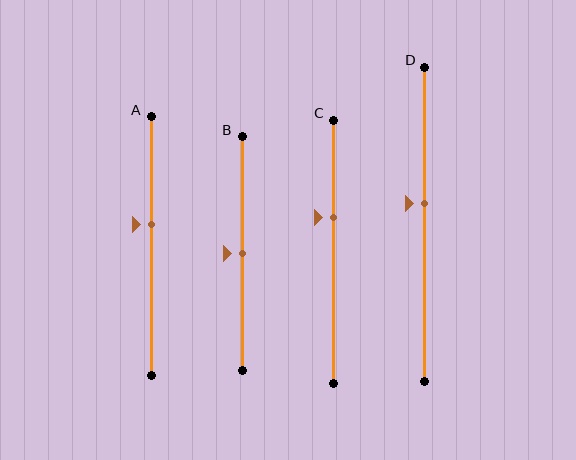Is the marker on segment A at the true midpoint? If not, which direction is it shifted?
No, the marker on segment A is shifted upward by about 8% of the segment length.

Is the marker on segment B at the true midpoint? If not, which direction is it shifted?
Yes, the marker on segment B is at the true midpoint.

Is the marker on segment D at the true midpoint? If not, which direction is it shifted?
No, the marker on segment D is shifted upward by about 7% of the segment length.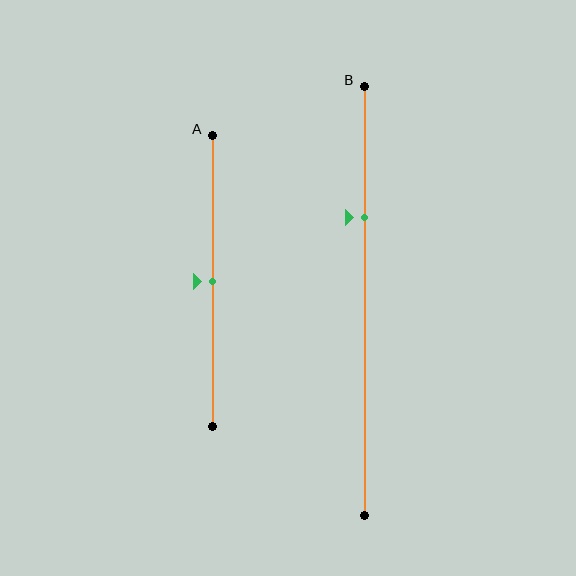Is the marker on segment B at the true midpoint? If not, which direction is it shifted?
No, the marker on segment B is shifted upward by about 19% of the segment length.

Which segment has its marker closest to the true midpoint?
Segment A has its marker closest to the true midpoint.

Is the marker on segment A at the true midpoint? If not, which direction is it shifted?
Yes, the marker on segment A is at the true midpoint.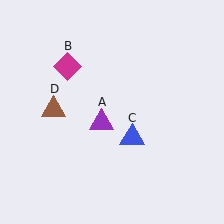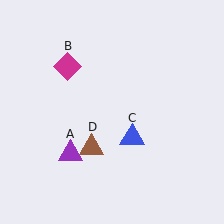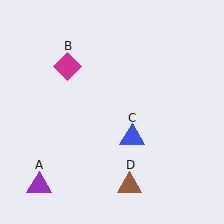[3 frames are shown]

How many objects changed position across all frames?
2 objects changed position: purple triangle (object A), brown triangle (object D).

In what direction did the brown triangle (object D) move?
The brown triangle (object D) moved down and to the right.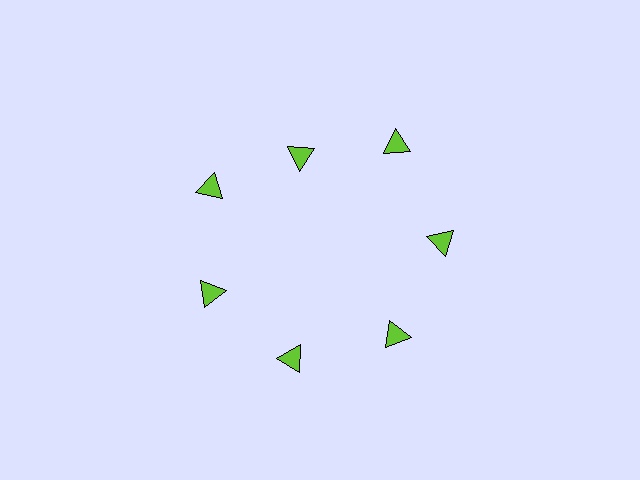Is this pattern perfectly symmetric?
No. The 7 lime triangles are arranged in a ring, but one element near the 12 o'clock position is pulled inward toward the center, breaking the 7-fold rotational symmetry.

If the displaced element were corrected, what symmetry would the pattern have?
It would have 7-fold rotational symmetry — the pattern would map onto itself every 51 degrees.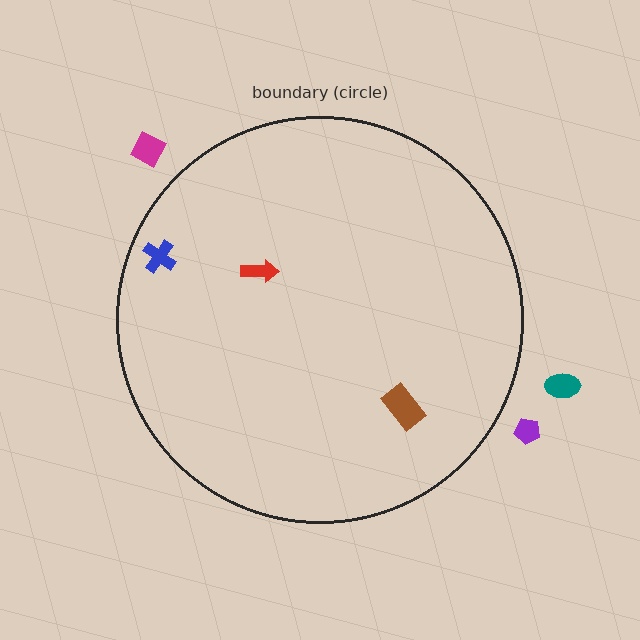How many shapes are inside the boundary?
3 inside, 3 outside.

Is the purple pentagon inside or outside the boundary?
Outside.